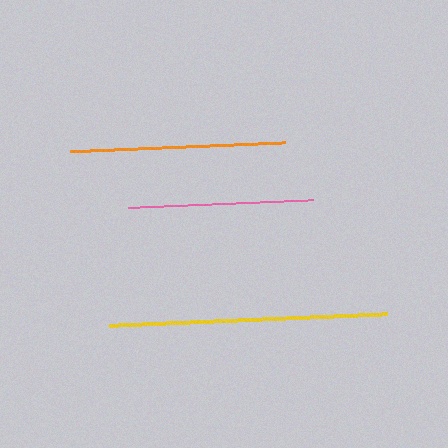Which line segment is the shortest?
The pink line is the shortest at approximately 185 pixels.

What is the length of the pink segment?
The pink segment is approximately 185 pixels long.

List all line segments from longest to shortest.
From longest to shortest: yellow, orange, pink.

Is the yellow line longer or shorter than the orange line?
The yellow line is longer than the orange line.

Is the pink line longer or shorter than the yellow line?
The yellow line is longer than the pink line.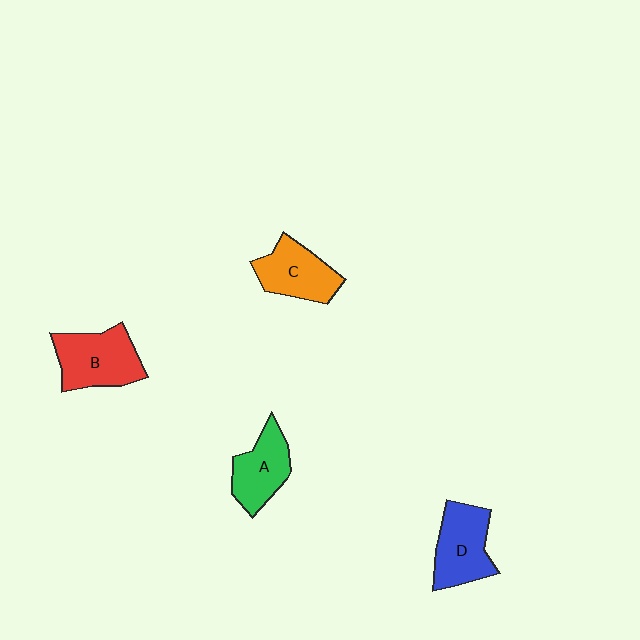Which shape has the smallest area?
Shape A (green).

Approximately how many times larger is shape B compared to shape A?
Approximately 1.2 times.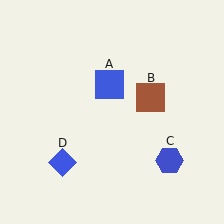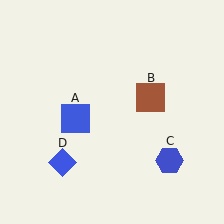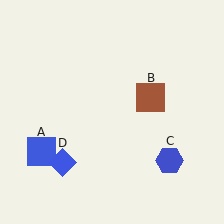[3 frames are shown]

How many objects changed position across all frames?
1 object changed position: blue square (object A).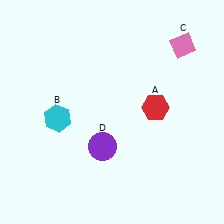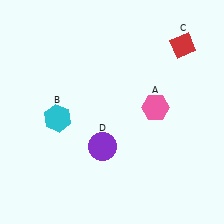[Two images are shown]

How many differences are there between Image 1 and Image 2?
There are 2 differences between the two images.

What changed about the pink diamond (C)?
In Image 1, C is pink. In Image 2, it changed to red.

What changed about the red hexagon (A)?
In Image 1, A is red. In Image 2, it changed to pink.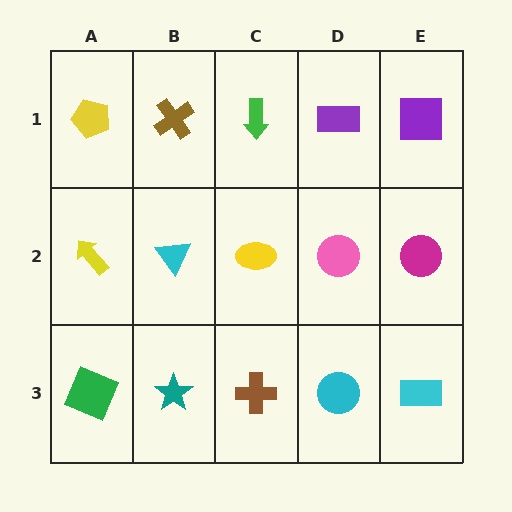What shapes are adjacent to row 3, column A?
A yellow arrow (row 2, column A), a teal star (row 3, column B).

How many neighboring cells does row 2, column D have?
4.